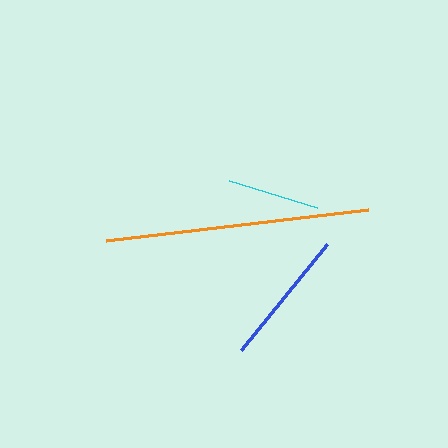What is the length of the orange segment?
The orange segment is approximately 265 pixels long.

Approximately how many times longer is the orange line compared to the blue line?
The orange line is approximately 1.9 times the length of the blue line.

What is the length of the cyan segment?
The cyan segment is approximately 92 pixels long.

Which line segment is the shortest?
The cyan line is the shortest at approximately 92 pixels.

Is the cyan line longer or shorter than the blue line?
The blue line is longer than the cyan line.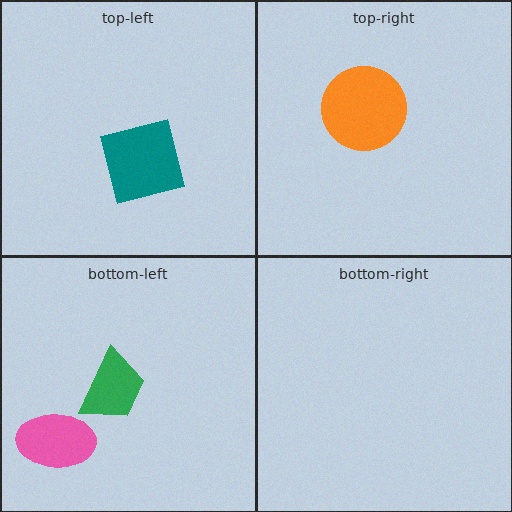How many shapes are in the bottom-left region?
2.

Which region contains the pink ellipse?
The bottom-left region.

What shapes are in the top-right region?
The orange circle.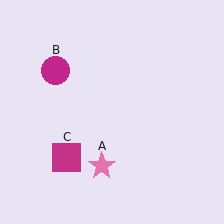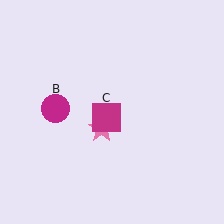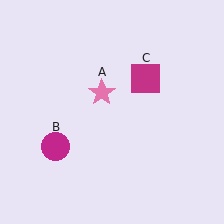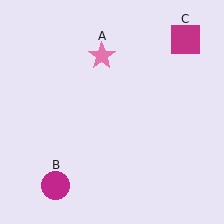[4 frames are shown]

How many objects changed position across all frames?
3 objects changed position: pink star (object A), magenta circle (object B), magenta square (object C).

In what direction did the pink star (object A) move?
The pink star (object A) moved up.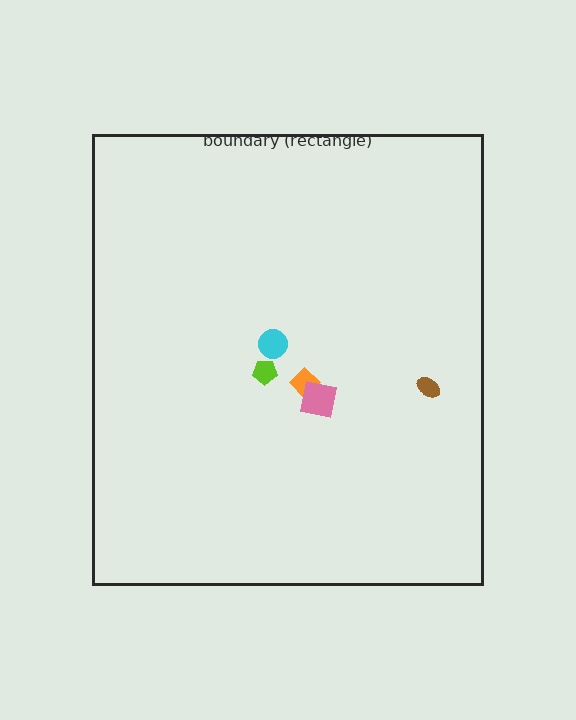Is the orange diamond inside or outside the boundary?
Inside.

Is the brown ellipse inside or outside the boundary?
Inside.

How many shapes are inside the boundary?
5 inside, 0 outside.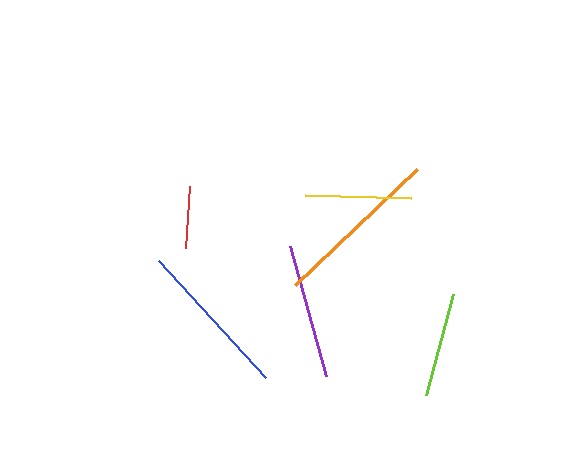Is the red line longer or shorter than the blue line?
The blue line is longer than the red line.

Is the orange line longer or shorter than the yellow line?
The orange line is longer than the yellow line.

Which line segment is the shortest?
The red line is the shortest at approximately 62 pixels.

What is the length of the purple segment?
The purple segment is approximately 135 pixels long.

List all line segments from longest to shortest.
From longest to shortest: orange, blue, purple, yellow, lime, red.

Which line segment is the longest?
The orange line is the longest at approximately 168 pixels.